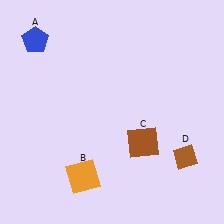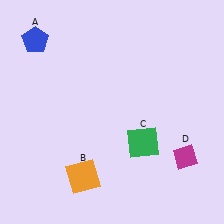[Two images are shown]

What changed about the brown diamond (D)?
In Image 1, D is brown. In Image 2, it changed to magenta.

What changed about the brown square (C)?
In Image 1, C is brown. In Image 2, it changed to green.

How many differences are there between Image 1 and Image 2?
There are 2 differences between the two images.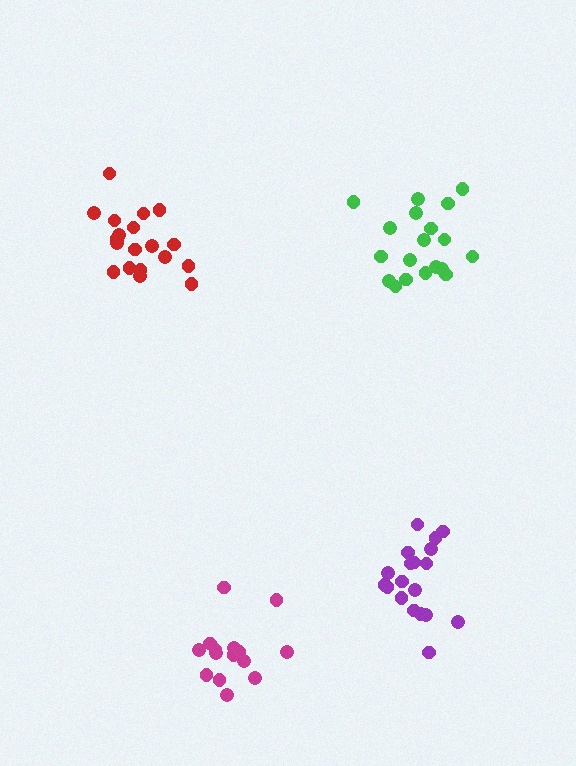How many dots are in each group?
Group 1: 15 dots, Group 2: 19 dots, Group 3: 19 dots, Group 4: 19 dots (72 total).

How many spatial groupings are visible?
There are 4 spatial groupings.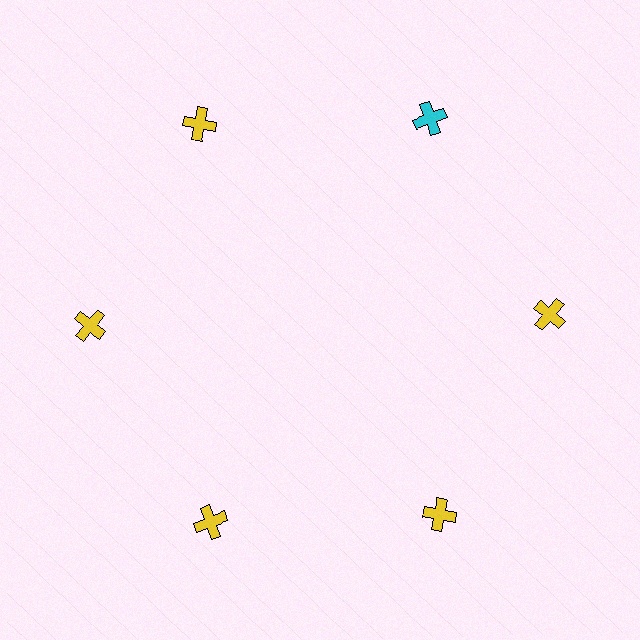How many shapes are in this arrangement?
There are 6 shapes arranged in a ring pattern.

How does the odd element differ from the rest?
It has a different color: cyan instead of yellow.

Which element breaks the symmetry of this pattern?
The cyan cross at roughly the 1 o'clock position breaks the symmetry. All other shapes are yellow crosses.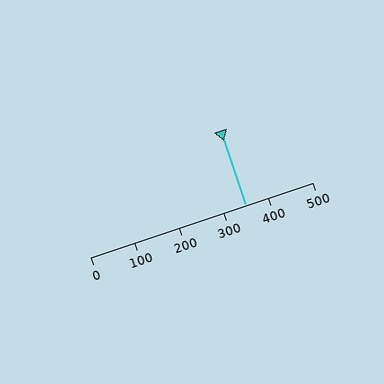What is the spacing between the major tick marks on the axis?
The major ticks are spaced 100 apart.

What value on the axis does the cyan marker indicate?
The marker indicates approximately 350.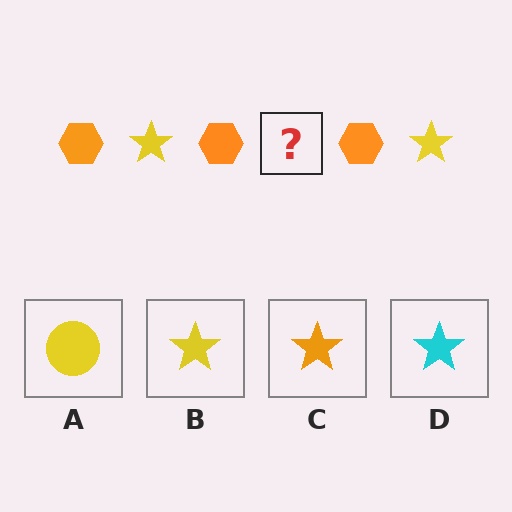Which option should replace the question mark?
Option B.